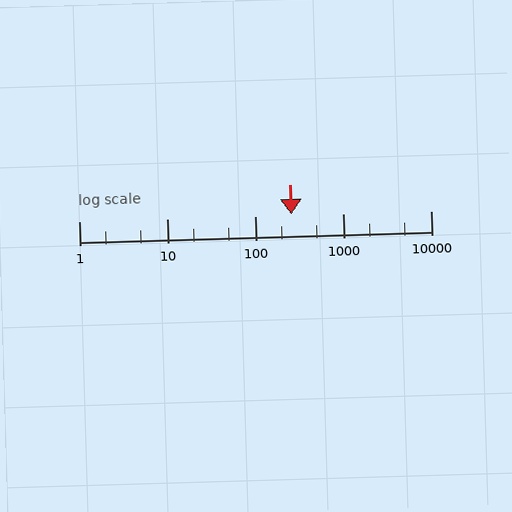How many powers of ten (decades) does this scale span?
The scale spans 4 decades, from 1 to 10000.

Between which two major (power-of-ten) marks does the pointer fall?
The pointer is between 100 and 1000.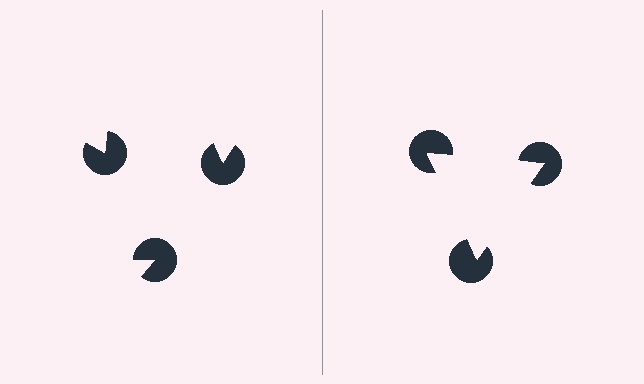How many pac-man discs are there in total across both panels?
6 — 3 on each side.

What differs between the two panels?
The pac-man discs are positioned identically on both sides; only the wedge orientations differ. On the right they align to a triangle; on the left they are misaligned.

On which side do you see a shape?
An illusory triangle appears on the right side. On the left side the wedge cuts are rotated, so no coherent shape forms.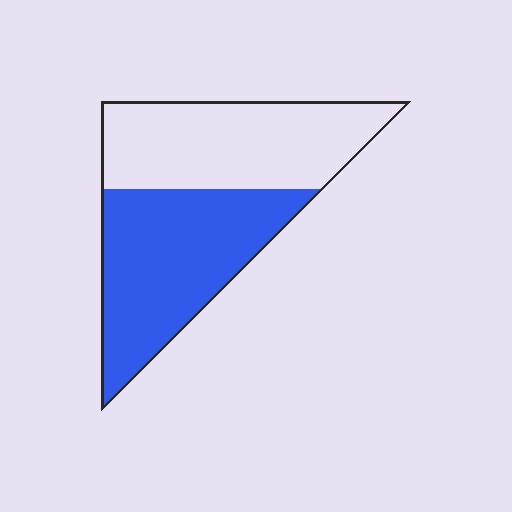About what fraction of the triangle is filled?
About one half (1/2).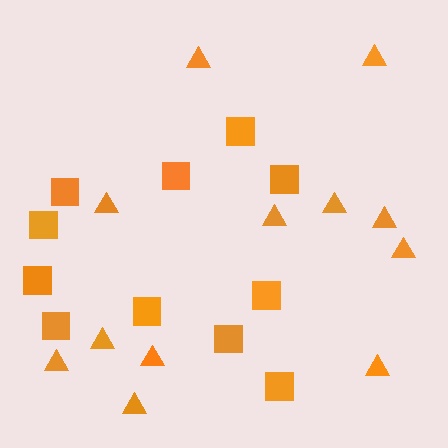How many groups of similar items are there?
There are 2 groups: one group of squares (11) and one group of triangles (12).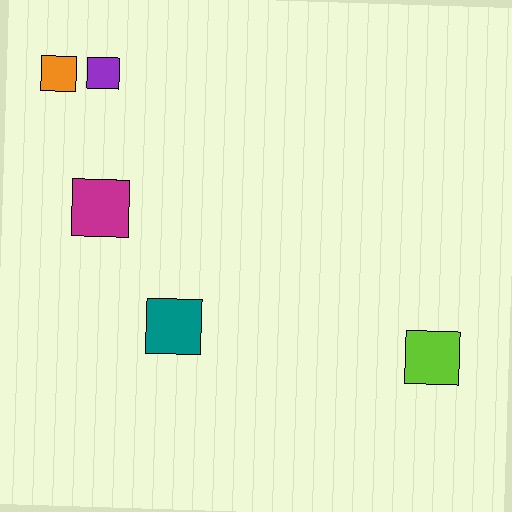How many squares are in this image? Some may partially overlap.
There are 5 squares.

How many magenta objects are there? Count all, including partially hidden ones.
There is 1 magenta object.